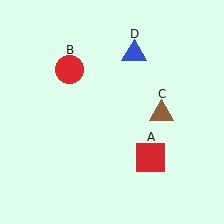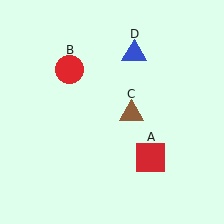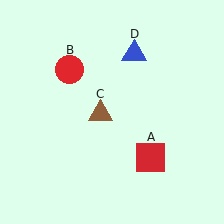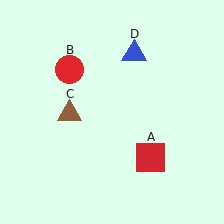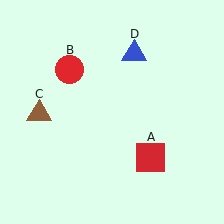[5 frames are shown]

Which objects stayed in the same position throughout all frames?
Red square (object A) and red circle (object B) and blue triangle (object D) remained stationary.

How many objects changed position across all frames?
1 object changed position: brown triangle (object C).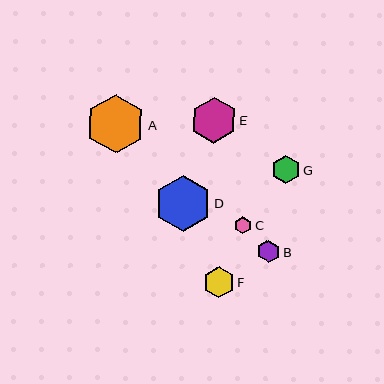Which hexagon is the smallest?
Hexagon C is the smallest with a size of approximately 17 pixels.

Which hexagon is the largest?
Hexagon A is the largest with a size of approximately 59 pixels.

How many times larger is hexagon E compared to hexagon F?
Hexagon E is approximately 1.5 times the size of hexagon F.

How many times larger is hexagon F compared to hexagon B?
Hexagon F is approximately 1.4 times the size of hexagon B.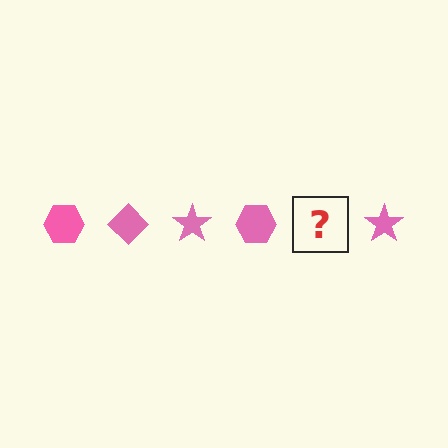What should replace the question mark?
The question mark should be replaced with a pink diamond.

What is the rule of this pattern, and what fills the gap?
The rule is that the pattern cycles through hexagon, diamond, star shapes in pink. The gap should be filled with a pink diamond.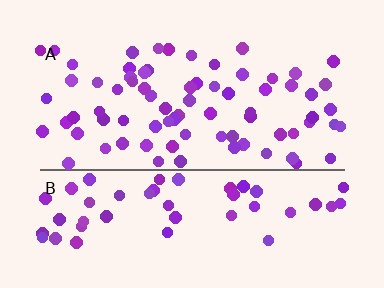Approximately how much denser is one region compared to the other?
Approximately 1.4× — region A over region B.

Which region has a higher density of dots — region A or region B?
A (the top).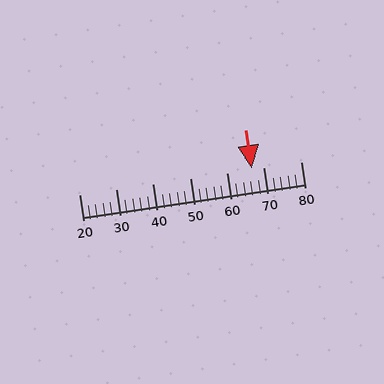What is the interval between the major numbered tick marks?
The major tick marks are spaced 10 units apart.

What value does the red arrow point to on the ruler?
The red arrow points to approximately 67.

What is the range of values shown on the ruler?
The ruler shows values from 20 to 80.